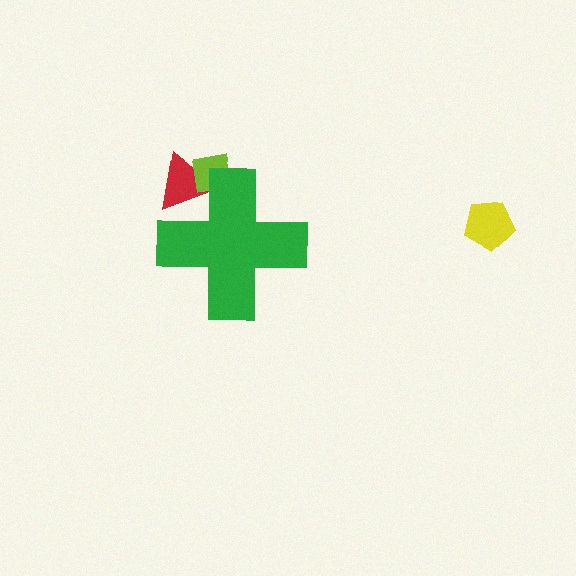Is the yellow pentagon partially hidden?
No, the yellow pentagon is fully visible.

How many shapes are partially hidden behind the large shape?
2 shapes are partially hidden.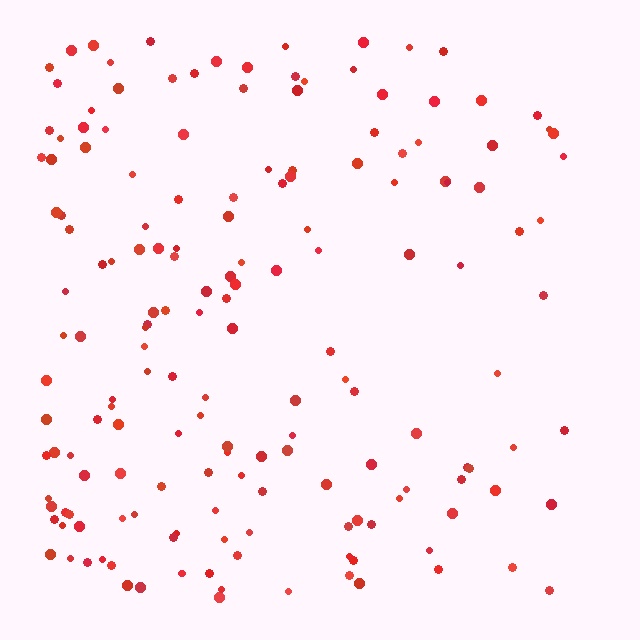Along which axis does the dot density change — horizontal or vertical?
Horizontal.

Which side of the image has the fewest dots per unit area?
The right.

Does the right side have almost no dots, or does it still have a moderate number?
Still a moderate number, just noticeably fewer than the left.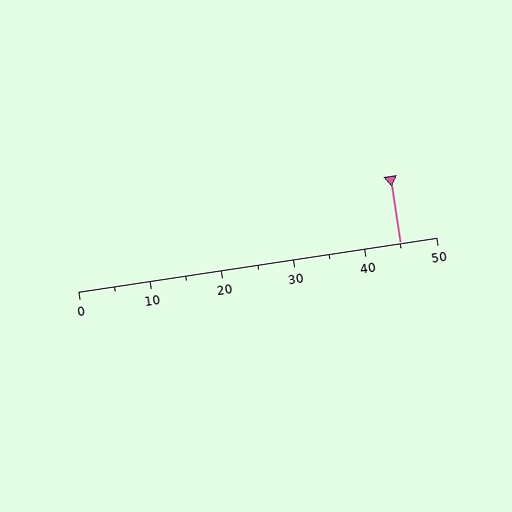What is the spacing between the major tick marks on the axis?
The major ticks are spaced 10 apart.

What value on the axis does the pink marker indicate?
The marker indicates approximately 45.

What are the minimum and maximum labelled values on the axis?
The axis runs from 0 to 50.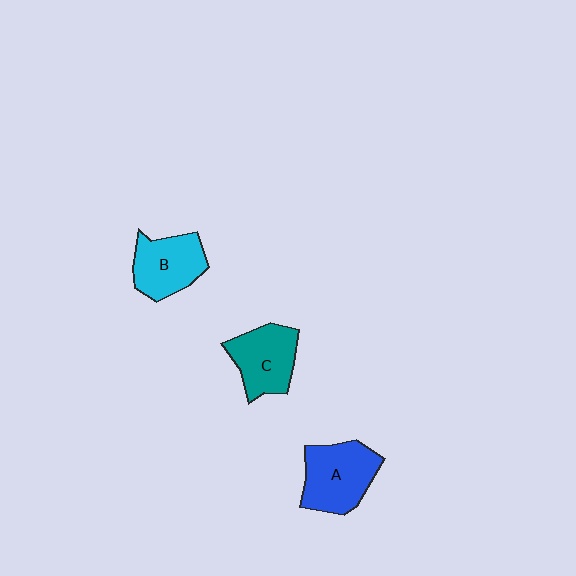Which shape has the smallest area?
Shape B (cyan).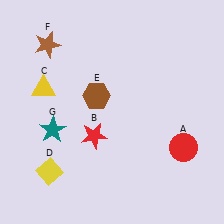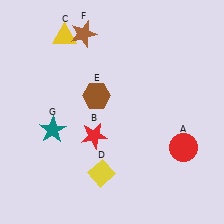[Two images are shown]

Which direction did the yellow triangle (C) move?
The yellow triangle (C) moved up.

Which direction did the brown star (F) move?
The brown star (F) moved right.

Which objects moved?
The objects that moved are: the yellow triangle (C), the yellow diamond (D), the brown star (F).